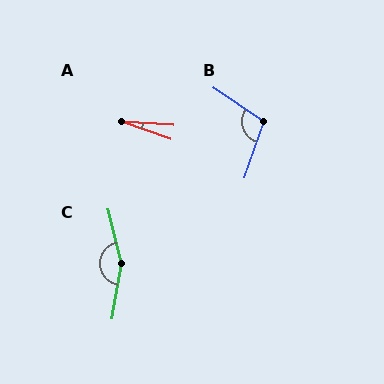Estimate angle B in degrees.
Approximately 105 degrees.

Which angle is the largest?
C, at approximately 157 degrees.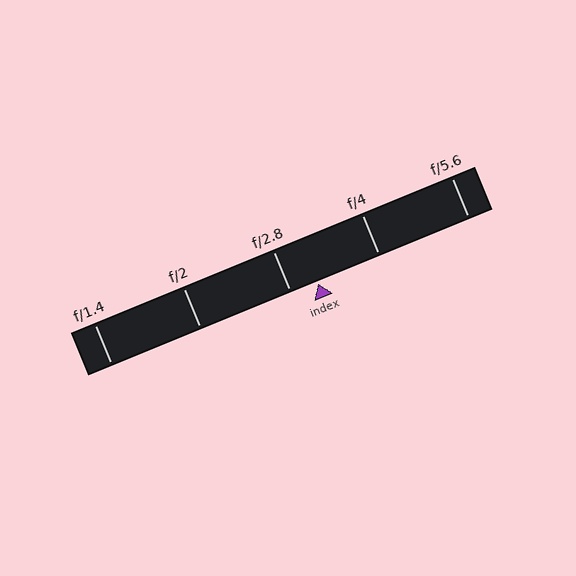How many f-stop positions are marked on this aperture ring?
There are 5 f-stop positions marked.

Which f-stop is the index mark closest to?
The index mark is closest to f/2.8.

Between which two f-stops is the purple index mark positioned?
The index mark is between f/2.8 and f/4.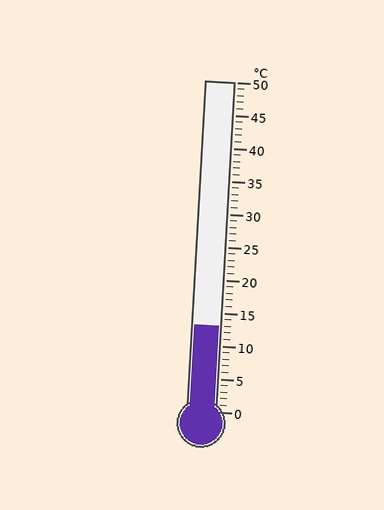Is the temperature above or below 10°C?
The temperature is above 10°C.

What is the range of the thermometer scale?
The thermometer scale ranges from 0°C to 50°C.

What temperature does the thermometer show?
The thermometer shows approximately 13°C.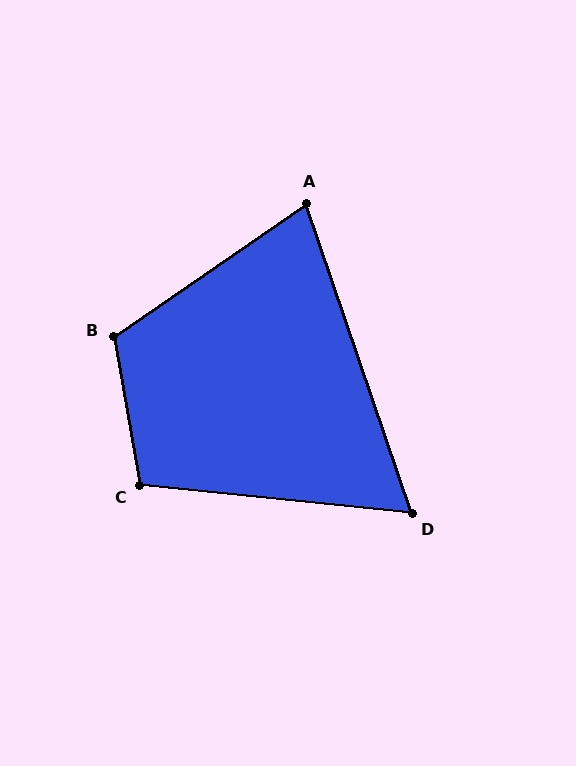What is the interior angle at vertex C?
Approximately 106 degrees (obtuse).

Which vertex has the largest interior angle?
B, at approximately 115 degrees.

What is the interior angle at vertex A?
Approximately 74 degrees (acute).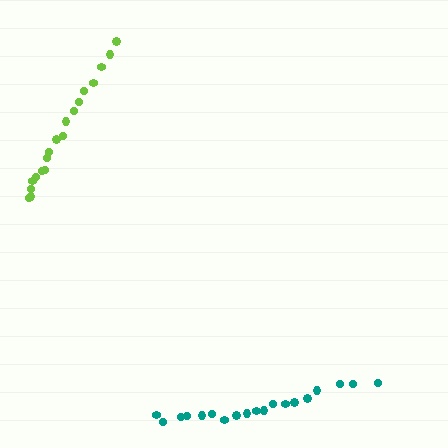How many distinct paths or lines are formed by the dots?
There are 2 distinct paths.